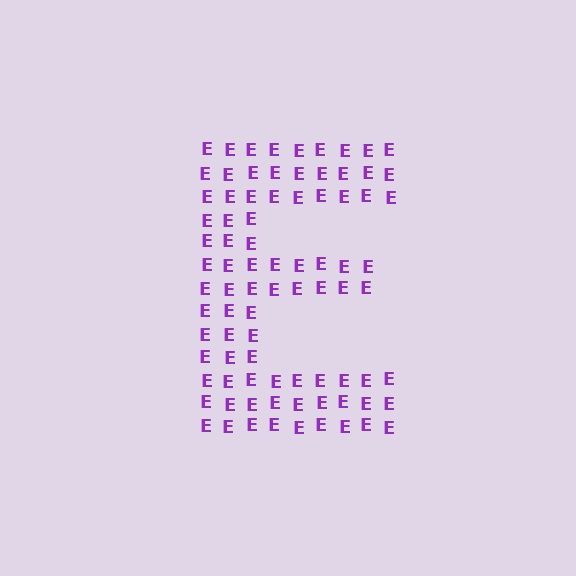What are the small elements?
The small elements are letter E's.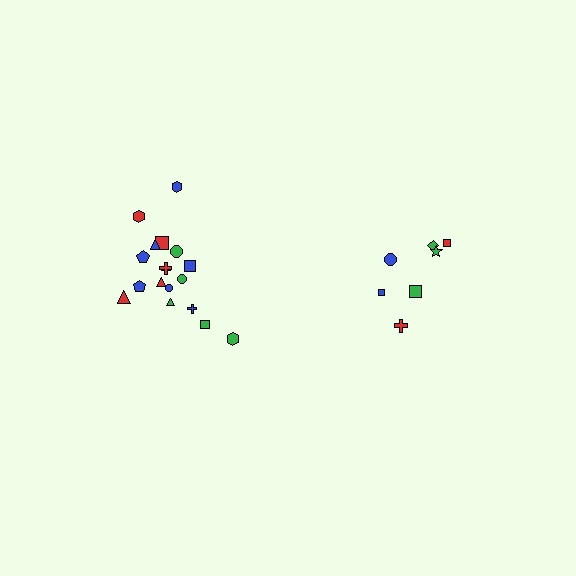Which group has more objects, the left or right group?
The left group.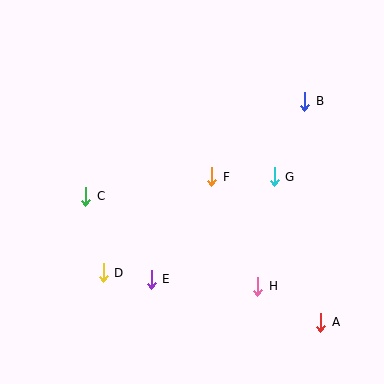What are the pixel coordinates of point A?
Point A is at (321, 322).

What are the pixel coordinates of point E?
Point E is at (151, 279).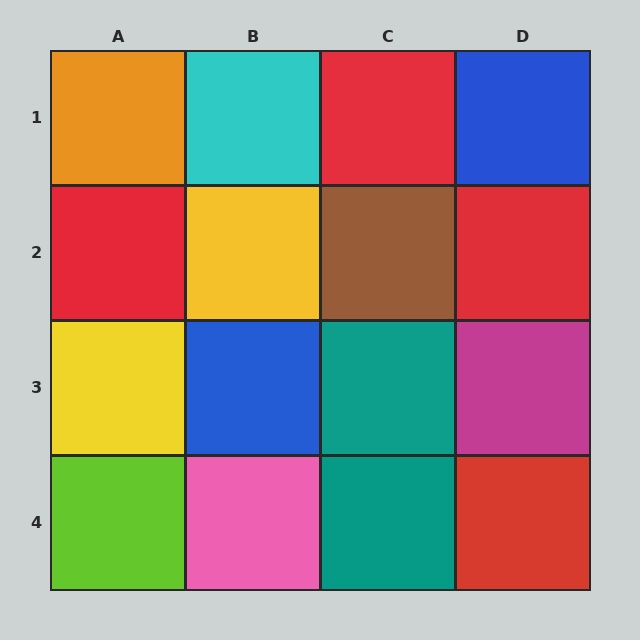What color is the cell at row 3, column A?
Yellow.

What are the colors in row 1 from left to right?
Orange, cyan, red, blue.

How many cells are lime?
1 cell is lime.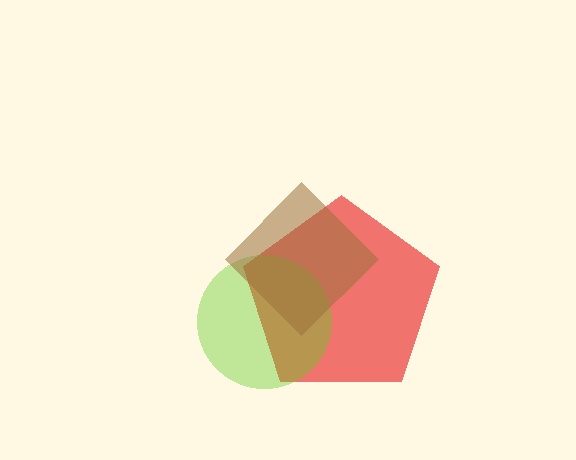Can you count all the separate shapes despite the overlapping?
Yes, there are 3 separate shapes.